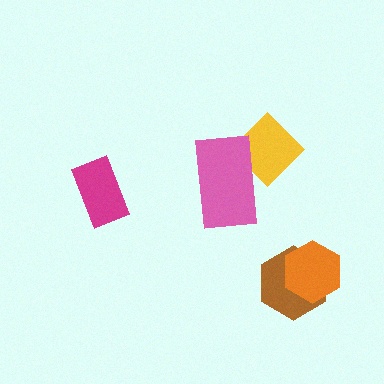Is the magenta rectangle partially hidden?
No, no other shape covers it.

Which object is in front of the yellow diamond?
The pink rectangle is in front of the yellow diamond.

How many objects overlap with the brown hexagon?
1 object overlaps with the brown hexagon.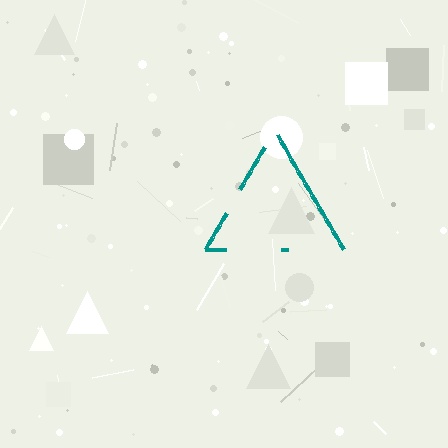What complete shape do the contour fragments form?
The contour fragments form a triangle.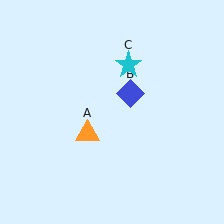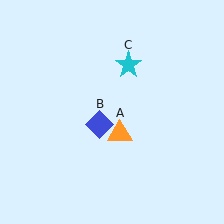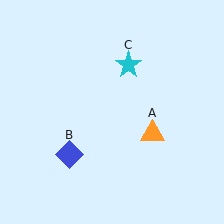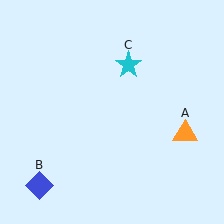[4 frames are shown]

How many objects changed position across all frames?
2 objects changed position: orange triangle (object A), blue diamond (object B).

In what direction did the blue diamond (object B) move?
The blue diamond (object B) moved down and to the left.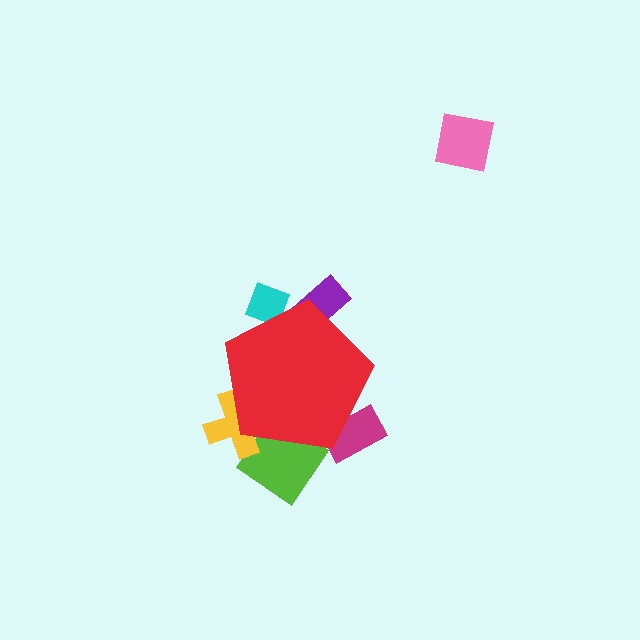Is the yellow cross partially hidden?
Yes, the yellow cross is partially hidden behind the red pentagon.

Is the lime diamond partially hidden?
Yes, the lime diamond is partially hidden behind the red pentagon.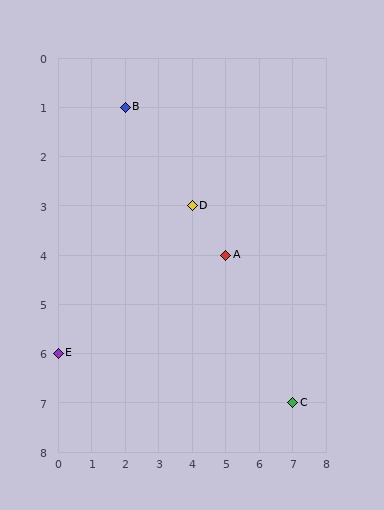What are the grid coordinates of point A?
Point A is at grid coordinates (5, 4).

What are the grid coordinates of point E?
Point E is at grid coordinates (0, 6).